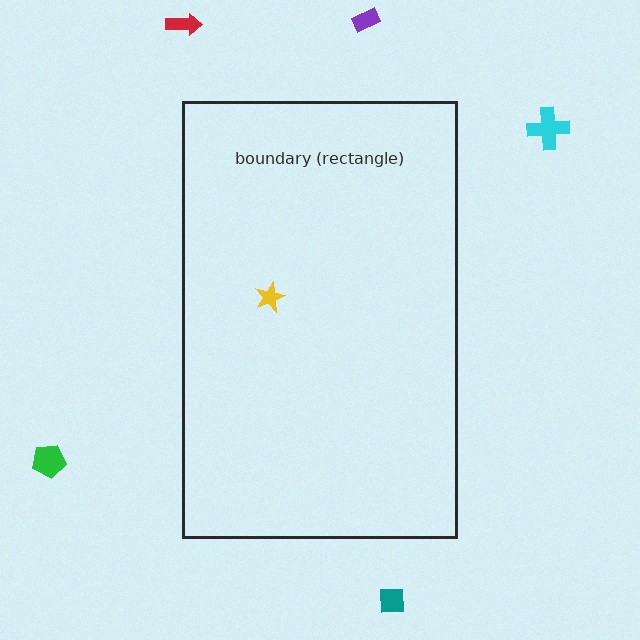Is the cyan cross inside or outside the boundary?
Outside.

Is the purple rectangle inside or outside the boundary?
Outside.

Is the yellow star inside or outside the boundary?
Inside.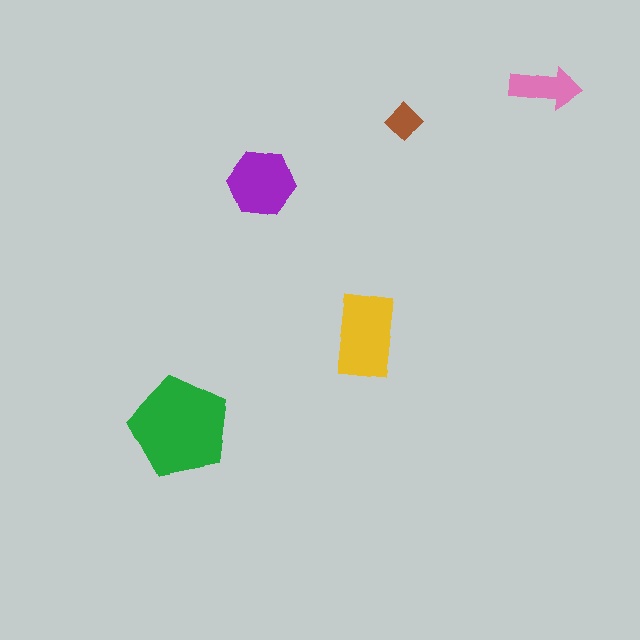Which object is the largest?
The green pentagon.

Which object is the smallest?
The brown diamond.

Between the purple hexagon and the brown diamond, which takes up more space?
The purple hexagon.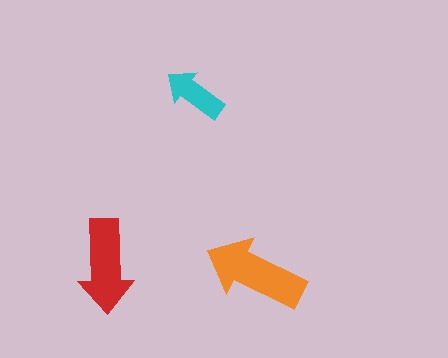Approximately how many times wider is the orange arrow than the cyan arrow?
About 1.5 times wider.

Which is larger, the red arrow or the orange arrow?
The orange one.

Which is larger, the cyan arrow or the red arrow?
The red one.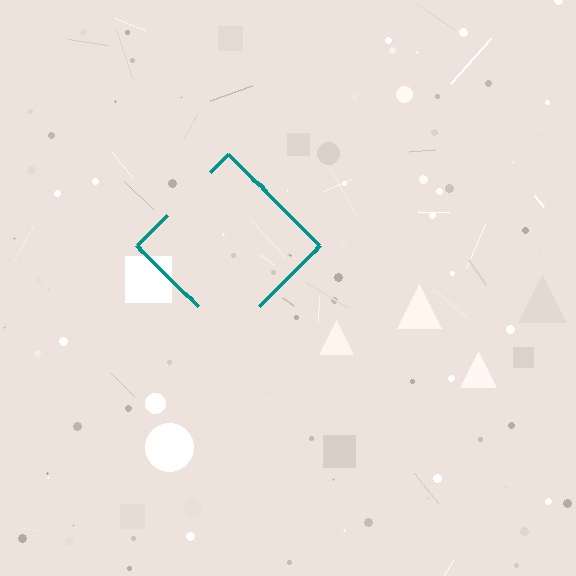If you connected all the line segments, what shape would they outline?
They would outline a diamond.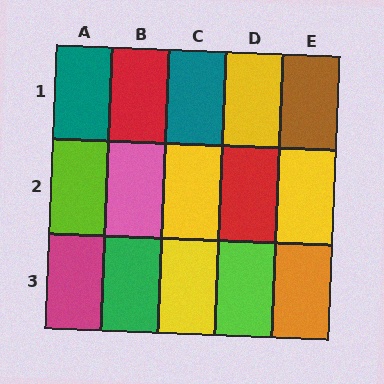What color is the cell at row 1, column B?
Red.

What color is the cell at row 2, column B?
Pink.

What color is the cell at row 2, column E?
Yellow.